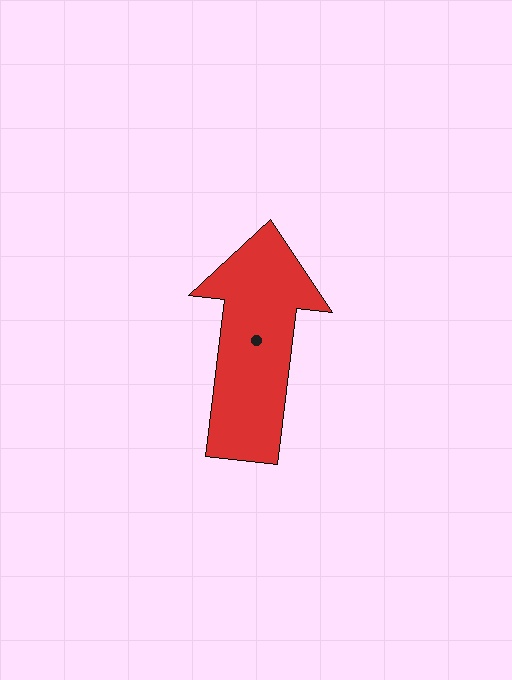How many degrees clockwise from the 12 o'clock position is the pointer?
Approximately 7 degrees.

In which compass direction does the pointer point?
North.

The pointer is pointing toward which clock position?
Roughly 12 o'clock.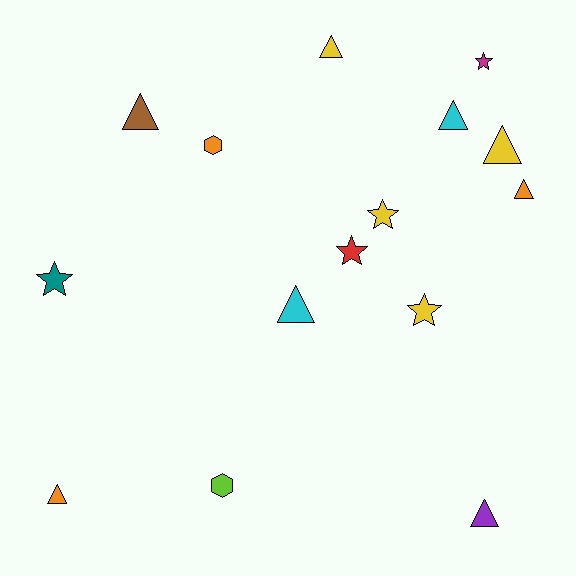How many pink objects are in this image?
There are no pink objects.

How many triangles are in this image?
There are 8 triangles.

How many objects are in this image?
There are 15 objects.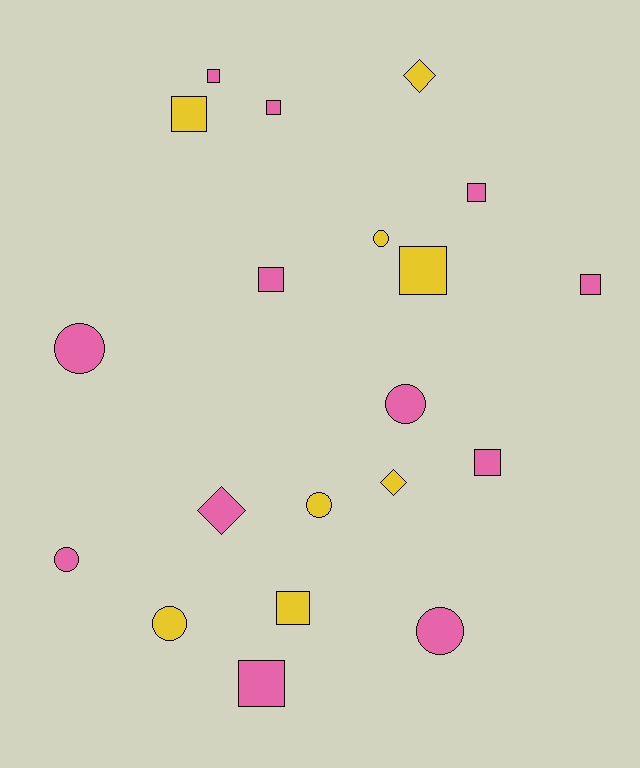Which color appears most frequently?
Pink, with 12 objects.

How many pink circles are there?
There are 4 pink circles.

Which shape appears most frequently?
Square, with 10 objects.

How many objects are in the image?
There are 20 objects.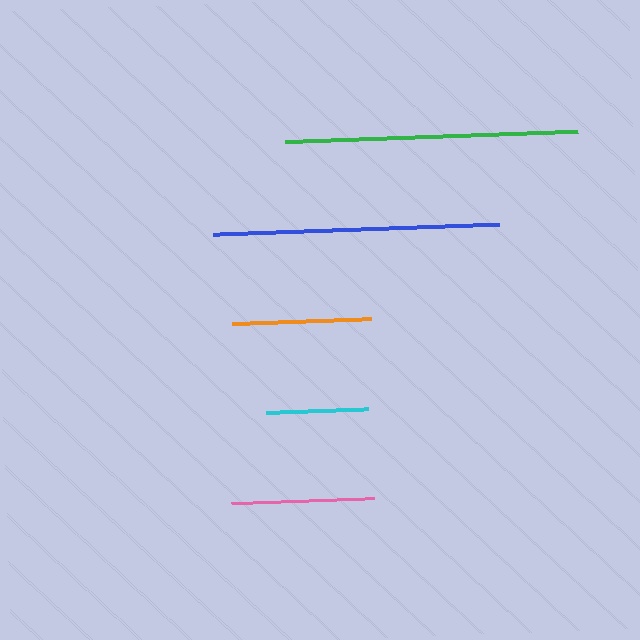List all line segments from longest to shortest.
From longest to shortest: green, blue, pink, orange, cyan.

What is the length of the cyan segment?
The cyan segment is approximately 101 pixels long.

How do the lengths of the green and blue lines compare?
The green and blue lines are approximately the same length.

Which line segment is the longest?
The green line is the longest at approximately 293 pixels.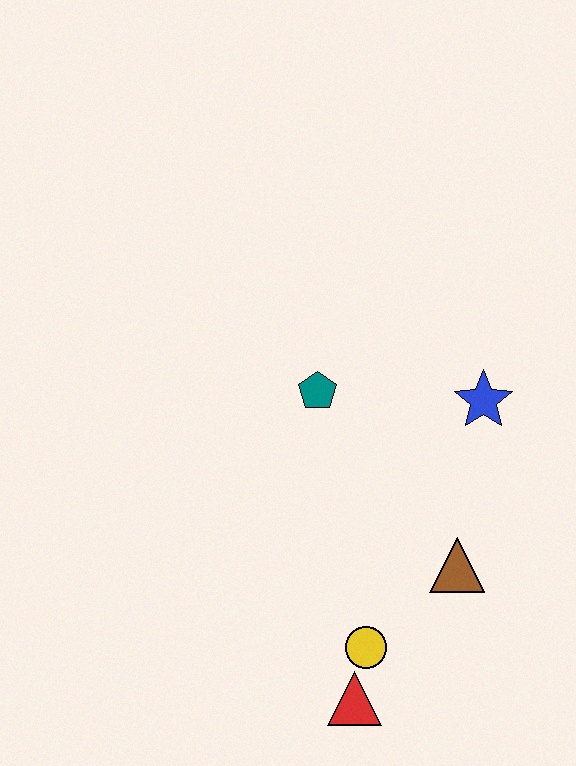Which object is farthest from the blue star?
The red triangle is farthest from the blue star.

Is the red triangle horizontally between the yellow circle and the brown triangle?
No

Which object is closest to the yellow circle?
The red triangle is closest to the yellow circle.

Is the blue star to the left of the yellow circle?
No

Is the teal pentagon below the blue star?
No